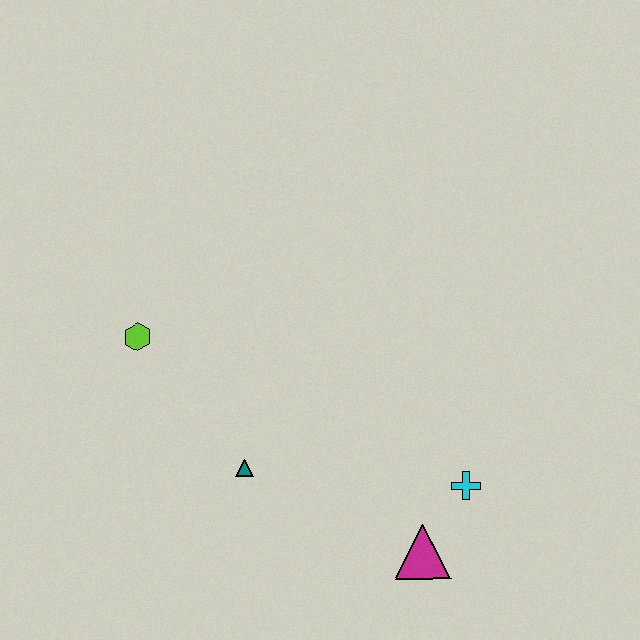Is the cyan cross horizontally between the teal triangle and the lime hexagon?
No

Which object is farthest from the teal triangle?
The cyan cross is farthest from the teal triangle.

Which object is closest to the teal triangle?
The lime hexagon is closest to the teal triangle.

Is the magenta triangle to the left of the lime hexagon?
No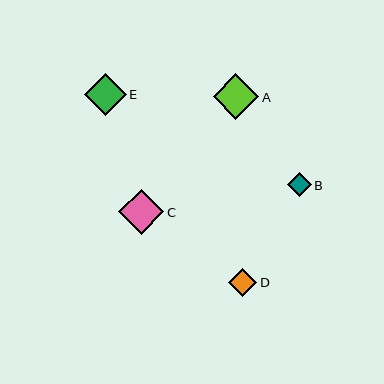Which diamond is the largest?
Diamond A is the largest with a size of approximately 46 pixels.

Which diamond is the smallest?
Diamond B is the smallest with a size of approximately 24 pixels.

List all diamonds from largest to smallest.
From largest to smallest: A, C, E, D, B.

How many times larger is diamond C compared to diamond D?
Diamond C is approximately 1.6 times the size of diamond D.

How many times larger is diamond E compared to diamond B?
Diamond E is approximately 1.7 times the size of diamond B.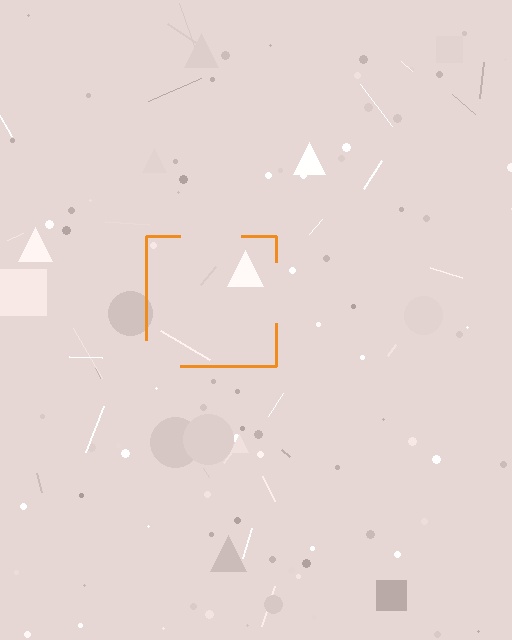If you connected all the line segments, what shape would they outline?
They would outline a square.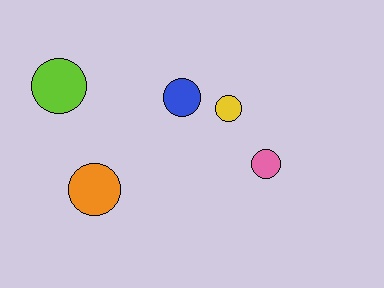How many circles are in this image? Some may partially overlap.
There are 5 circles.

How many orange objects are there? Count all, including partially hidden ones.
There is 1 orange object.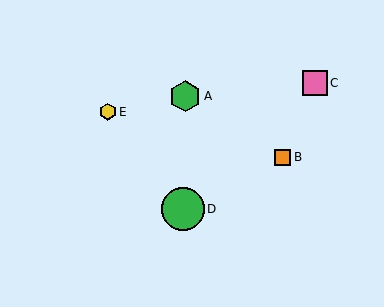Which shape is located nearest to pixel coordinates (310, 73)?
The pink square (labeled C) at (315, 83) is nearest to that location.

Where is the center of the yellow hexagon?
The center of the yellow hexagon is at (108, 112).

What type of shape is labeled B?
Shape B is an orange square.